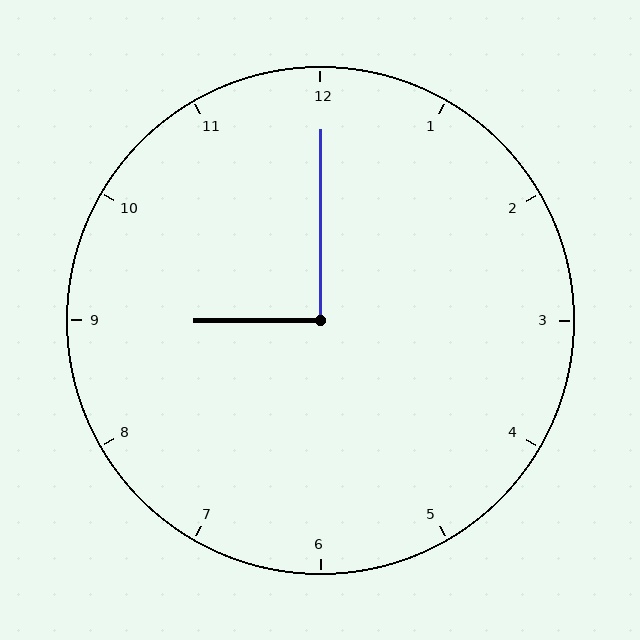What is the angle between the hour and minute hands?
Approximately 90 degrees.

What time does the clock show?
9:00.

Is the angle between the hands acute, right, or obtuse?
It is right.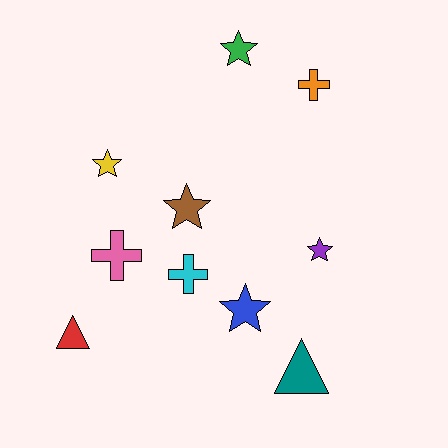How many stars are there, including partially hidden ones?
There are 5 stars.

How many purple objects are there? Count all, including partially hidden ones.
There is 1 purple object.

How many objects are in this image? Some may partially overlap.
There are 10 objects.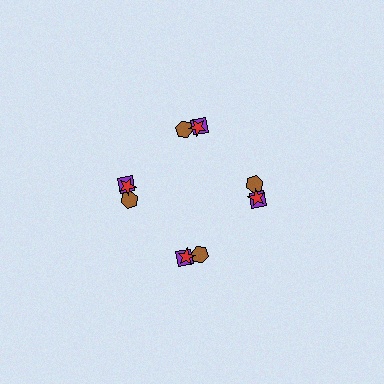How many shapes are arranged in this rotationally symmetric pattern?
There are 12 shapes, arranged in 4 groups of 3.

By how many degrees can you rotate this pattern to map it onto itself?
The pattern maps onto itself every 90 degrees of rotation.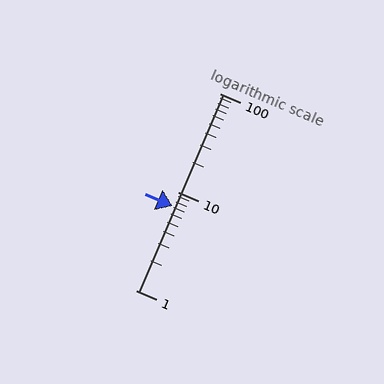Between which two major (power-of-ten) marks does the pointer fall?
The pointer is between 1 and 10.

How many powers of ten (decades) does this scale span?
The scale spans 2 decades, from 1 to 100.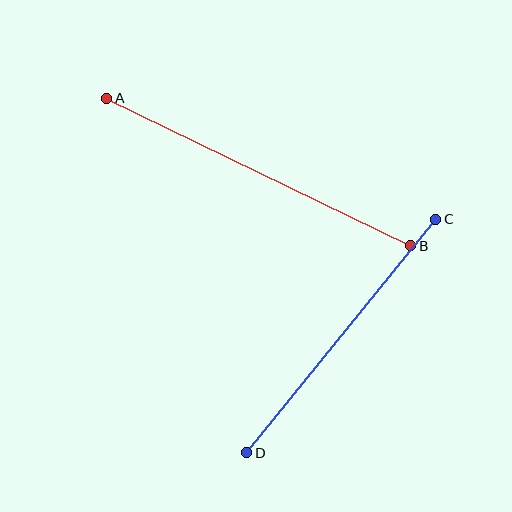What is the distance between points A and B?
The distance is approximately 338 pixels.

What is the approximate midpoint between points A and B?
The midpoint is at approximately (259, 172) pixels.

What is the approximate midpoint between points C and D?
The midpoint is at approximately (341, 336) pixels.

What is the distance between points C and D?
The distance is approximately 300 pixels.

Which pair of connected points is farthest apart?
Points A and B are farthest apart.